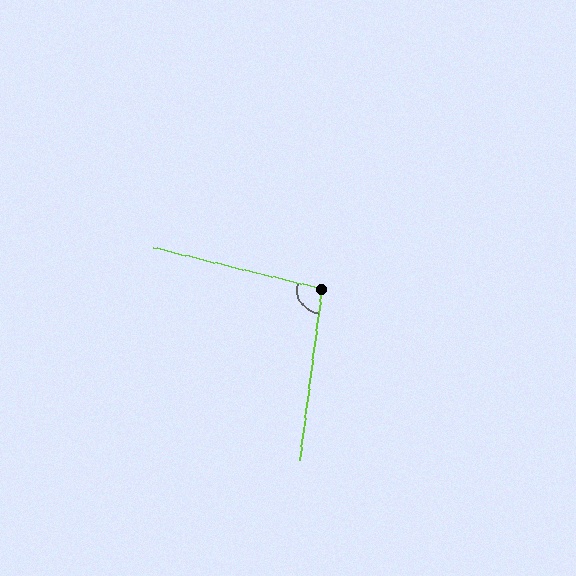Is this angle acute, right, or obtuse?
It is obtuse.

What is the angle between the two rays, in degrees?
Approximately 96 degrees.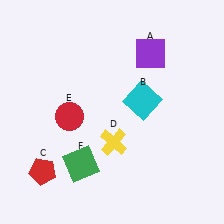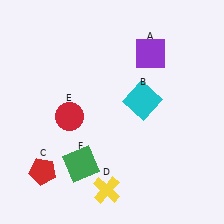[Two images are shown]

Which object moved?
The yellow cross (D) moved down.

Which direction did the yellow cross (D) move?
The yellow cross (D) moved down.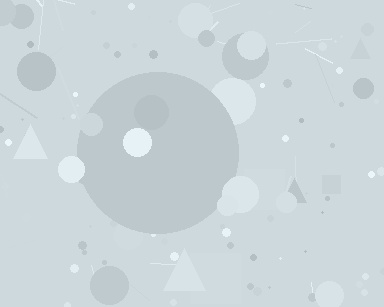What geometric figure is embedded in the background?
A circle is embedded in the background.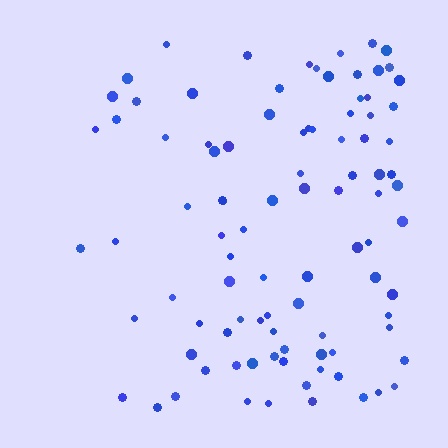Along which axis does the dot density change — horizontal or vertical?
Horizontal.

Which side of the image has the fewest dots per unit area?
The left.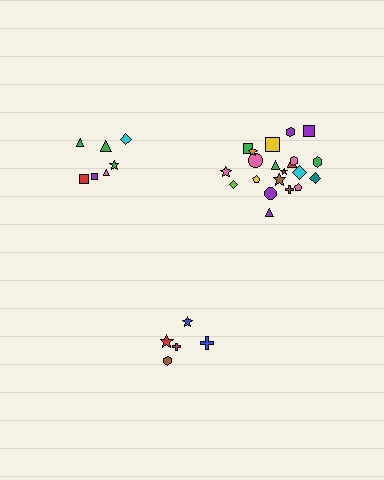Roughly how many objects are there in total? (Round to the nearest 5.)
Roughly 35 objects in total.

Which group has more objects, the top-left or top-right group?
The top-right group.